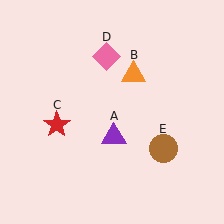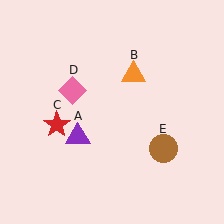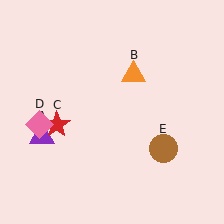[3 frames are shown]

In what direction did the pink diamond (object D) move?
The pink diamond (object D) moved down and to the left.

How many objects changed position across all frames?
2 objects changed position: purple triangle (object A), pink diamond (object D).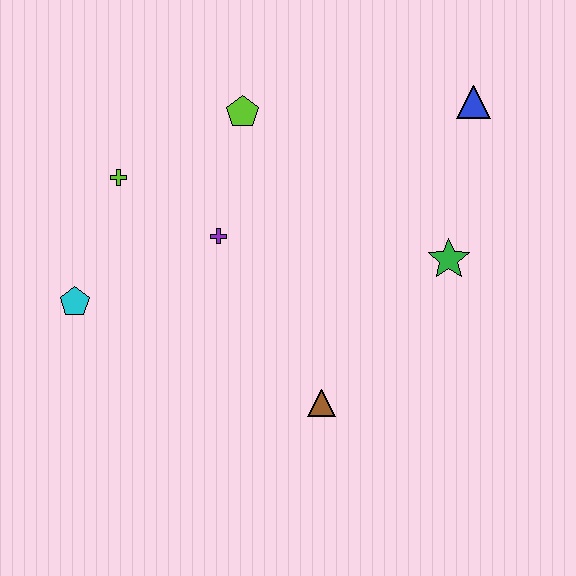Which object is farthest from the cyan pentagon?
The blue triangle is farthest from the cyan pentagon.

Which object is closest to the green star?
The blue triangle is closest to the green star.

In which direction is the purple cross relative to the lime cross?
The purple cross is to the right of the lime cross.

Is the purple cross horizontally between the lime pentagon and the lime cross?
Yes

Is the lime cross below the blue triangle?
Yes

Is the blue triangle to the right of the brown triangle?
Yes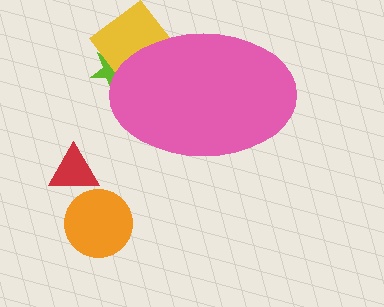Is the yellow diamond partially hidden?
Yes, the yellow diamond is partially hidden behind the pink ellipse.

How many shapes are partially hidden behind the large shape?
2 shapes are partially hidden.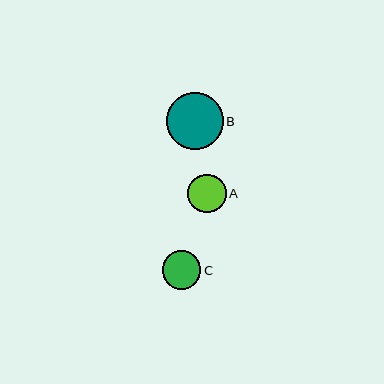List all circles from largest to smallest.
From largest to smallest: B, C, A.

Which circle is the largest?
Circle B is the largest with a size of approximately 57 pixels.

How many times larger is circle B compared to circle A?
Circle B is approximately 1.5 times the size of circle A.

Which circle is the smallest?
Circle A is the smallest with a size of approximately 38 pixels.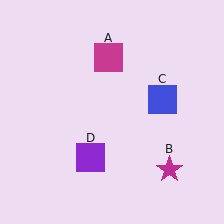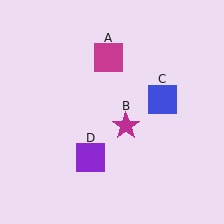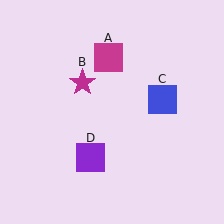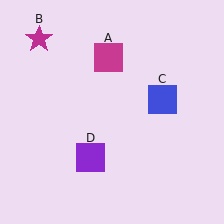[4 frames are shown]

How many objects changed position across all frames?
1 object changed position: magenta star (object B).